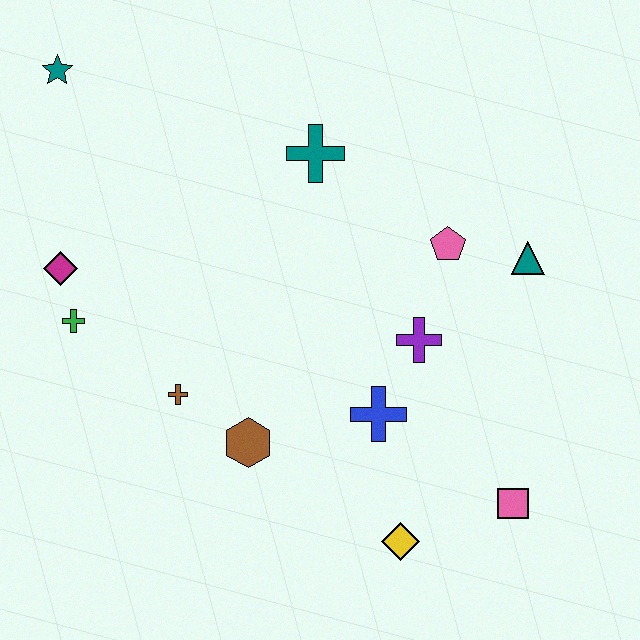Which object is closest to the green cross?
The magenta diamond is closest to the green cross.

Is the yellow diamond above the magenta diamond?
No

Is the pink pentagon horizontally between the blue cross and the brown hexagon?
No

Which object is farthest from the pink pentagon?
The teal star is farthest from the pink pentagon.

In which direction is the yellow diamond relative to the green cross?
The yellow diamond is to the right of the green cross.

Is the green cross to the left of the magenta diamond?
No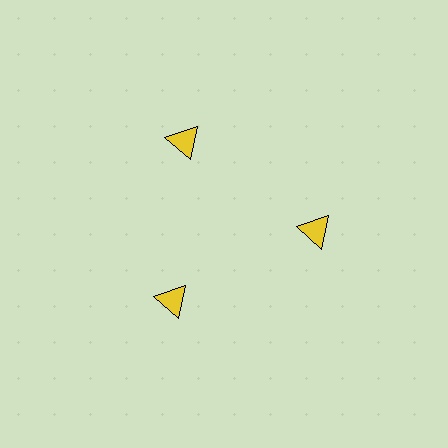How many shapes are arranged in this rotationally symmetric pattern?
There are 3 shapes, arranged in 3 groups of 1.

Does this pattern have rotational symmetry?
Yes, this pattern has 3-fold rotational symmetry. It looks the same after rotating 120 degrees around the center.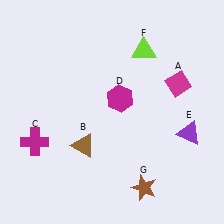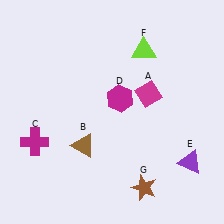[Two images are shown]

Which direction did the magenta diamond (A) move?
The magenta diamond (A) moved left.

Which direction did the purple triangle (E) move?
The purple triangle (E) moved down.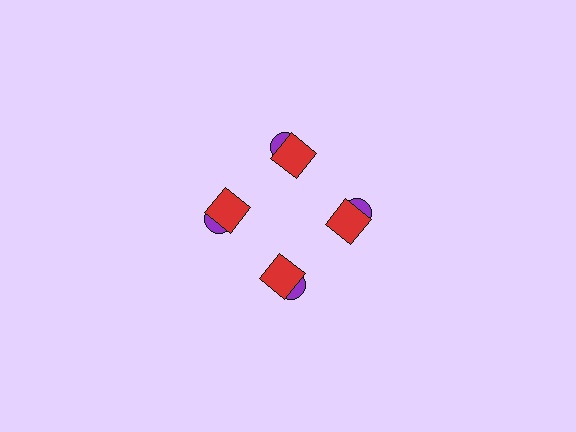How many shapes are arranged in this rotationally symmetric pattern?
There are 8 shapes, arranged in 4 groups of 2.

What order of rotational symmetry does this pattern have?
This pattern has 4-fold rotational symmetry.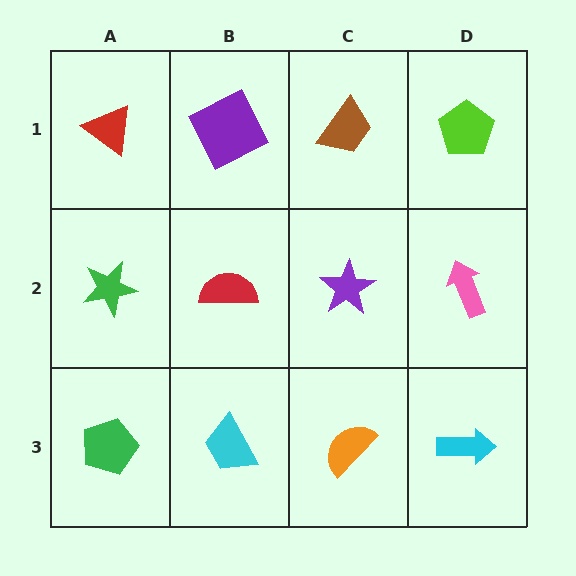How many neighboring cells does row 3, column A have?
2.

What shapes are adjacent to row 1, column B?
A red semicircle (row 2, column B), a red triangle (row 1, column A), a brown trapezoid (row 1, column C).